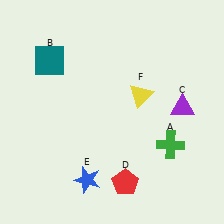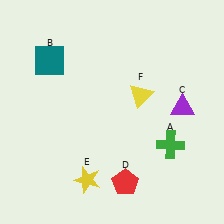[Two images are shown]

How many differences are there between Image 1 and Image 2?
There is 1 difference between the two images.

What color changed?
The star (E) changed from blue in Image 1 to yellow in Image 2.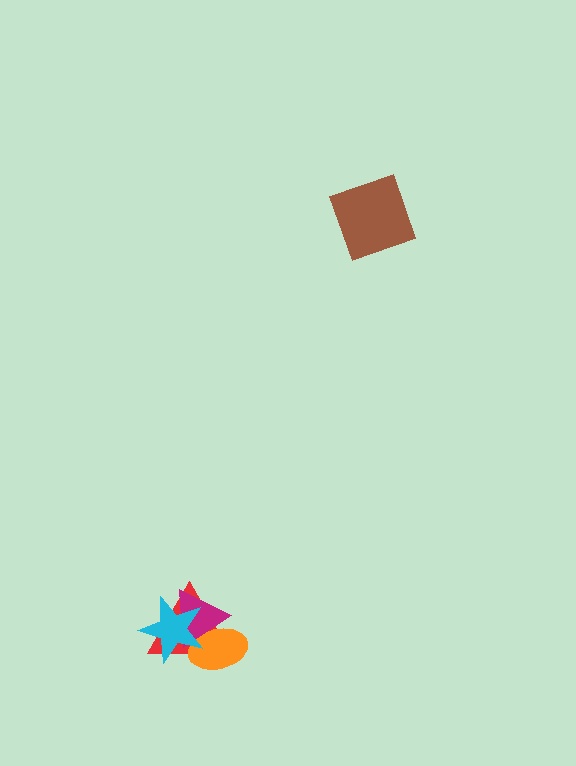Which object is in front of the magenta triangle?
The cyan star is in front of the magenta triangle.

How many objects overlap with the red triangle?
3 objects overlap with the red triangle.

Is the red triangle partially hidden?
Yes, it is partially covered by another shape.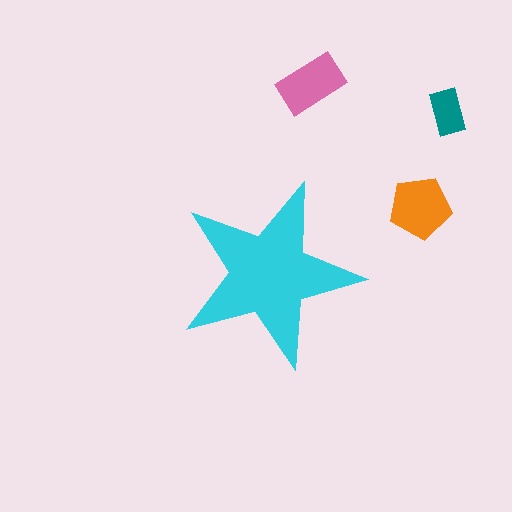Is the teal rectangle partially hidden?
No, the teal rectangle is fully visible.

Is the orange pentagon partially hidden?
No, the orange pentagon is fully visible.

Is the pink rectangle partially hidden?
No, the pink rectangle is fully visible.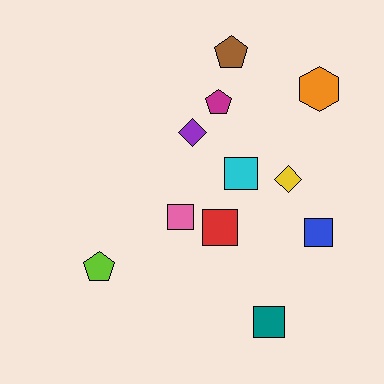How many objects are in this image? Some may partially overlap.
There are 11 objects.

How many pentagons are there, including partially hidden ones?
There are 3 pentagons.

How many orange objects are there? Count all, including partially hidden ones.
There is 1 orange object.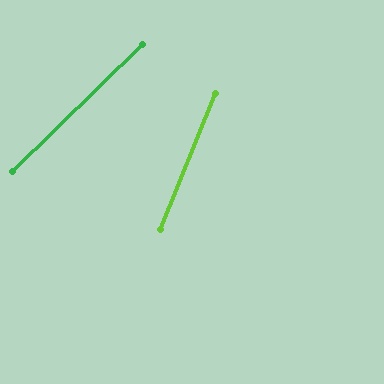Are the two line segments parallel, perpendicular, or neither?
Neither parallel nor perpendicular — they differ by about 24°.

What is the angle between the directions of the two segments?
Approximately 24 degrees.